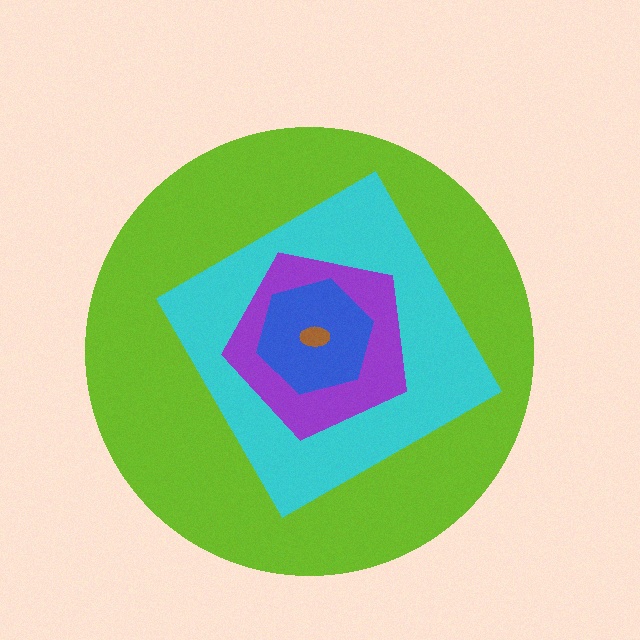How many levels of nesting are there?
5.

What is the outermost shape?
The lime circle.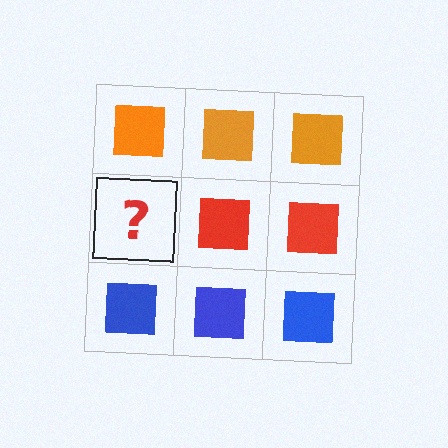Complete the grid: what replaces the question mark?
The question mark should be replaced with a red square.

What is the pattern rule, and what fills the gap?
The rule is that each row has a consistent color. The gap should be filled with a red square.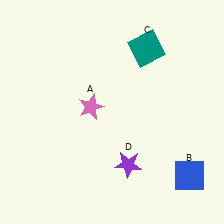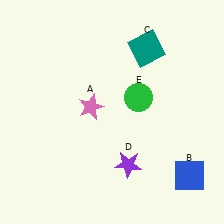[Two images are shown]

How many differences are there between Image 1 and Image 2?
There is 1 difference between the two images.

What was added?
A green circle (E) was added in Image 2.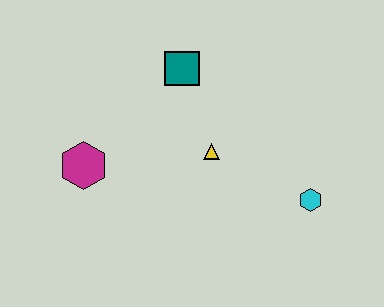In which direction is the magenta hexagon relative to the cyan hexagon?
The magenta hexagon is to the left of the cyan hexagon.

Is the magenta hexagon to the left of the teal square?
Yes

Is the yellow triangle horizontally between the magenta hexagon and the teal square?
No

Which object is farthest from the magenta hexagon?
The cyan hexagon is farthest from the magenta hexagon.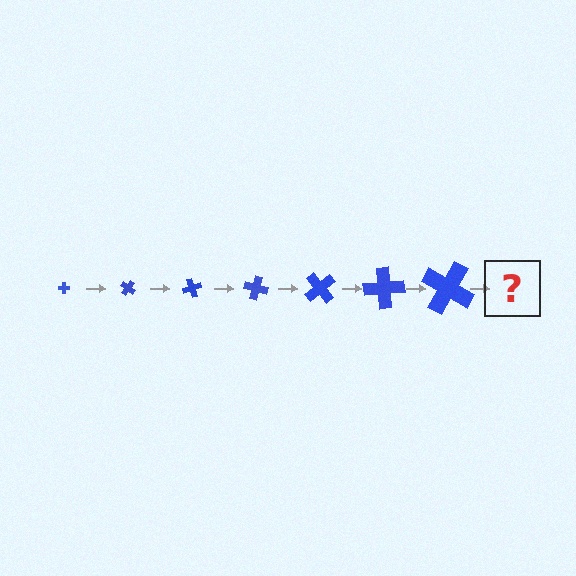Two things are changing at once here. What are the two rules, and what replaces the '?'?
The two rules are that the cross grows larger each step and it rotates 35 degrees each step. The '?' should be a cross, larger than the previous one and rotated 245 degrees from the start.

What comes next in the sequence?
The next element should be a cross, larger than the previous one and rotated 245 degrees from the start.